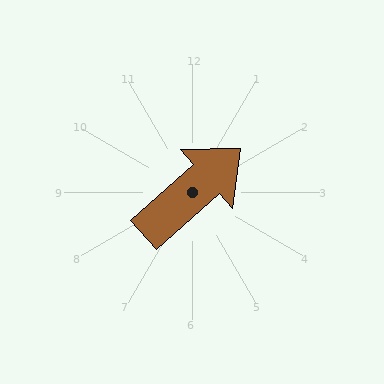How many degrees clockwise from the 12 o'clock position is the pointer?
Approximately 49 degrees.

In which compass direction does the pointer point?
Northeast.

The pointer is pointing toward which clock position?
Roughly 2 o'clock.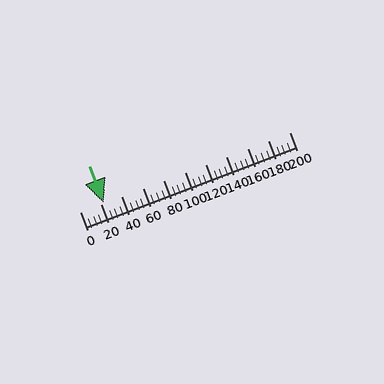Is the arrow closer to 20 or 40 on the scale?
The arrow is closer to 20.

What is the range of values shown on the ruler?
The ruler shows values from 0 to 200.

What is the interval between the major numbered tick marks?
The major tick marks are spaced 20 units apart.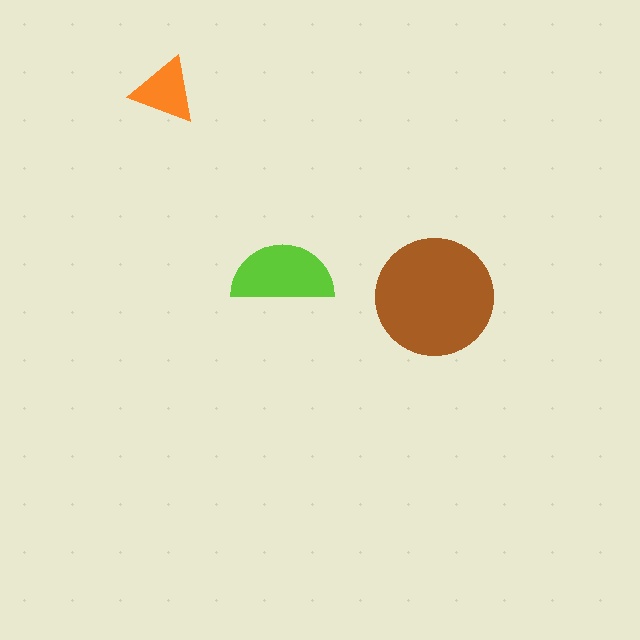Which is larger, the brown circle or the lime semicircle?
The brown circle.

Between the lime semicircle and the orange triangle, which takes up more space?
The lime semicircle.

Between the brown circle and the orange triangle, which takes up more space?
The brown circle.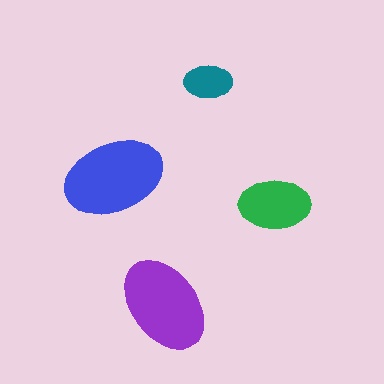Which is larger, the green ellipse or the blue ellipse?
The blue one.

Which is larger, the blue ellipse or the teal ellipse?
The blue one.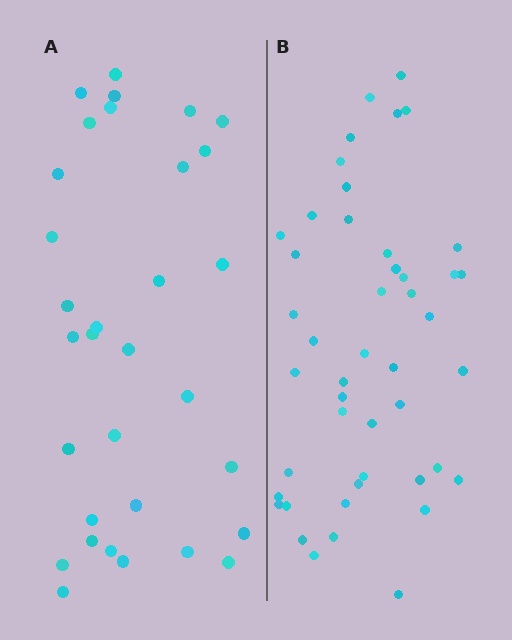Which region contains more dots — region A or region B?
Region B (the right region) has more dots.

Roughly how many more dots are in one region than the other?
Region B has approximately 15 more dots than region A.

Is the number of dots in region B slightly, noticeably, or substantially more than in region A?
Region B has noticeably more, but not dramatically so. The ratio is roughly 1.4 to 1.